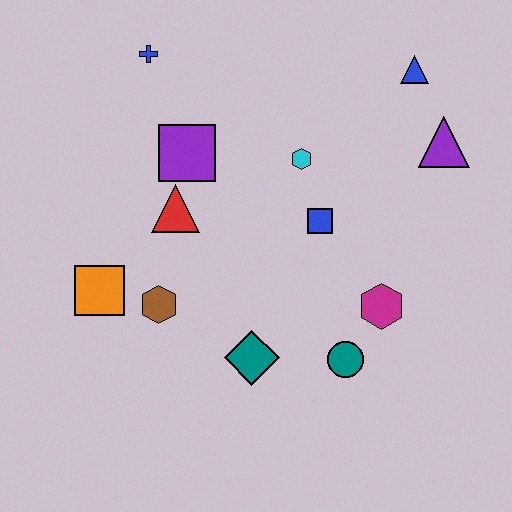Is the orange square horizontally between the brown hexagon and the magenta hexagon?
No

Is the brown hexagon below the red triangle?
Yes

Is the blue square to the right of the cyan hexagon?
Yes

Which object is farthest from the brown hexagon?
The blue triangle is farthest from the brown hexagon.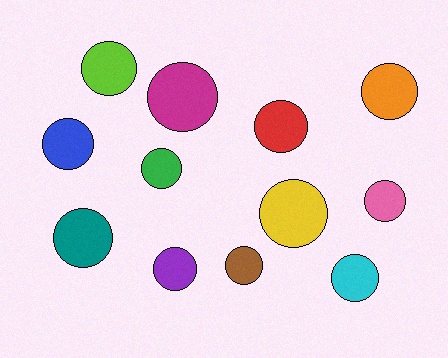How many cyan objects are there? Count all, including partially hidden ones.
There is 1 cyan object.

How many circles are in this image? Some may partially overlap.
There are 12 circles.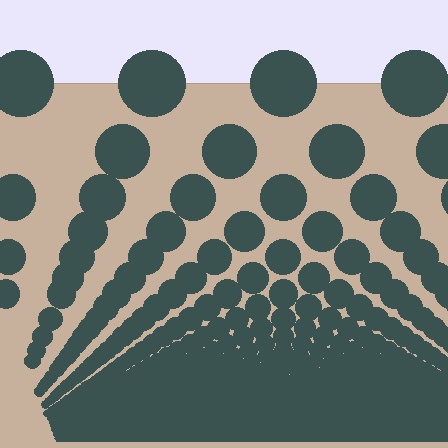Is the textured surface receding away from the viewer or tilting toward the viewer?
The surface appears to tilt toward the viewer. Texture elements get larger and sparser toward the top.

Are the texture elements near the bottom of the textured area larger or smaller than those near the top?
Smaller. The gradient is inverted — elements near the bottom are smaller and denser.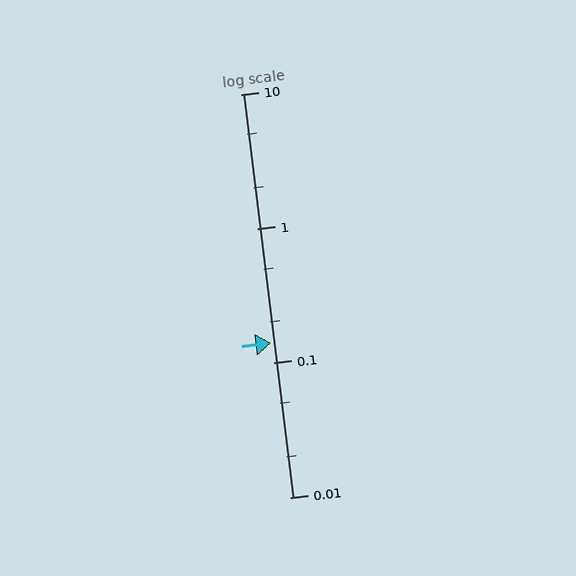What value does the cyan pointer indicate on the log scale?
The pointer indicates approximately 0.14.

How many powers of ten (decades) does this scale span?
The scale spans 3 decades, from 0.01 to 10.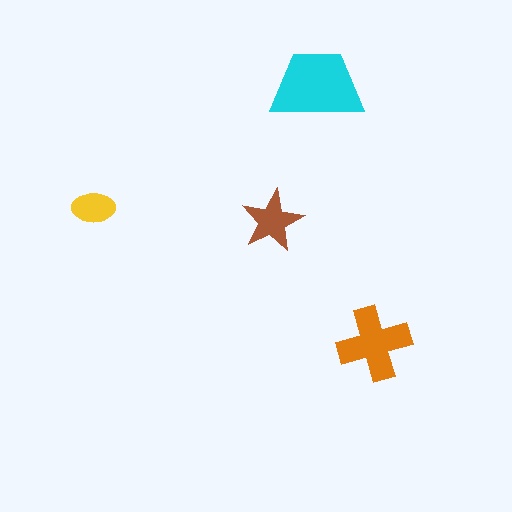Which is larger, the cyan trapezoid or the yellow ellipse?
The cyan trapezoid.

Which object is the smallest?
The yellow ellipse.